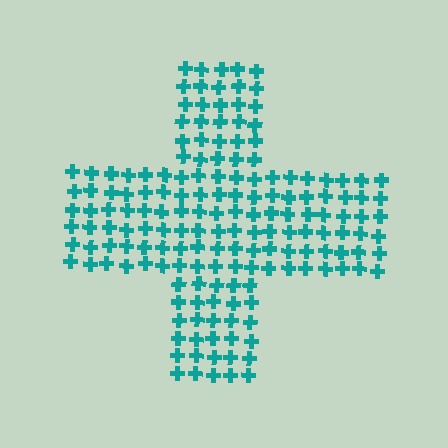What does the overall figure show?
The overall figure shows a cross.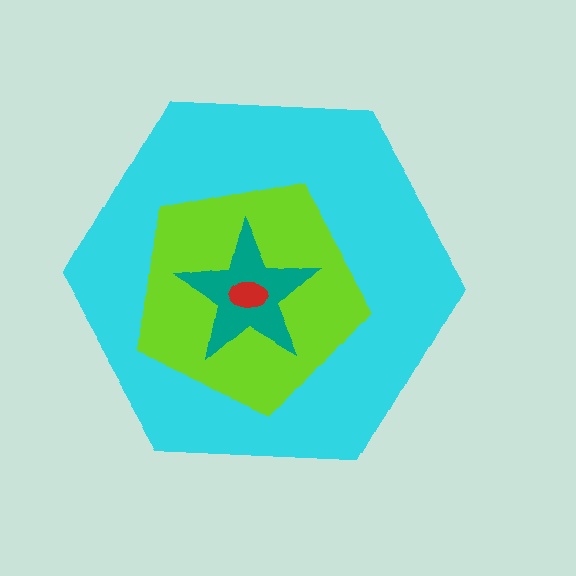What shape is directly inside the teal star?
The red ellipse.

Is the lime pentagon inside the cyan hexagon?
Yes.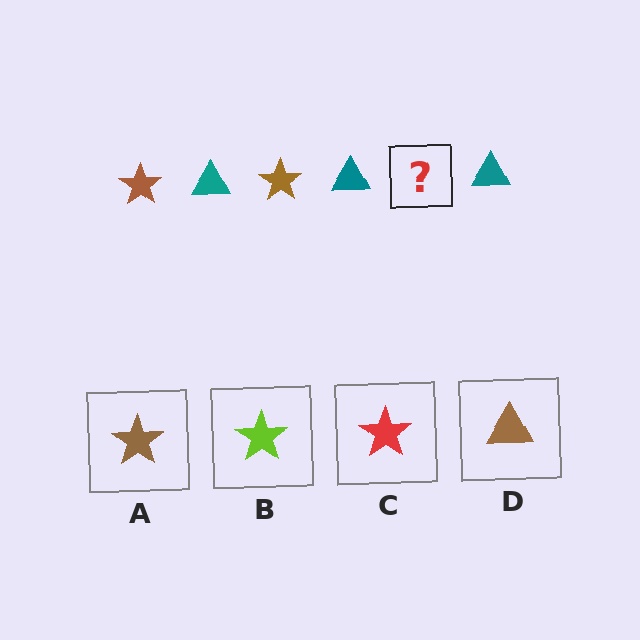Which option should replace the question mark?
Option A.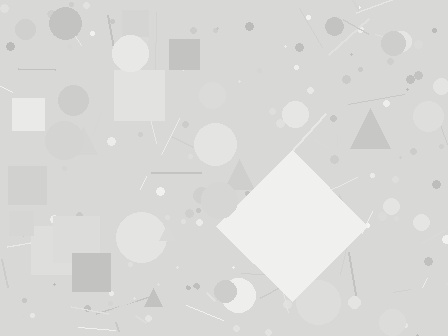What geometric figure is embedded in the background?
A diamond is embedded in the background.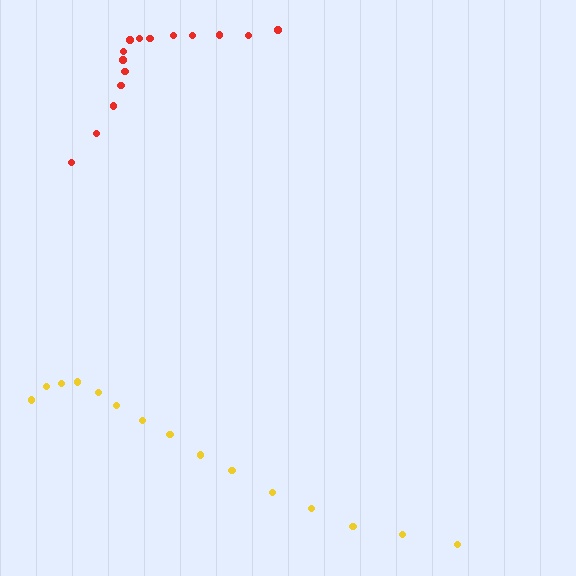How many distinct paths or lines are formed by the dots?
There are 2 distinct paths.